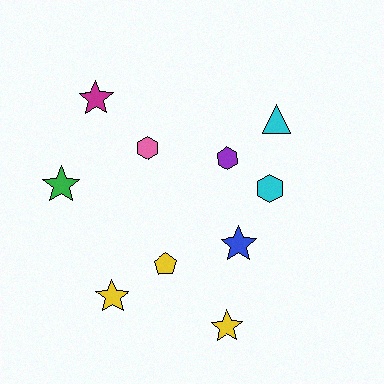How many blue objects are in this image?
There is 1 blue object.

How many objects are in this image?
There are 10 objects.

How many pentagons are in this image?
There is 1 pentagon.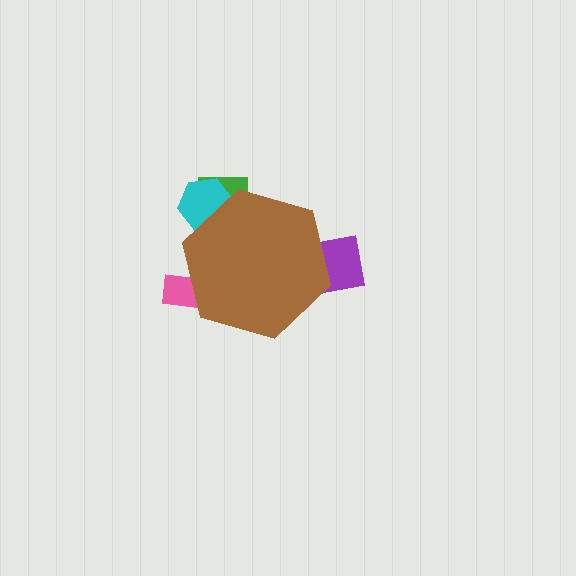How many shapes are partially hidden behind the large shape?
4 shapes are partially hidden.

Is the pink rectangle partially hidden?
Yes, the pink rectangle is partially hidden behind the brown hexagon.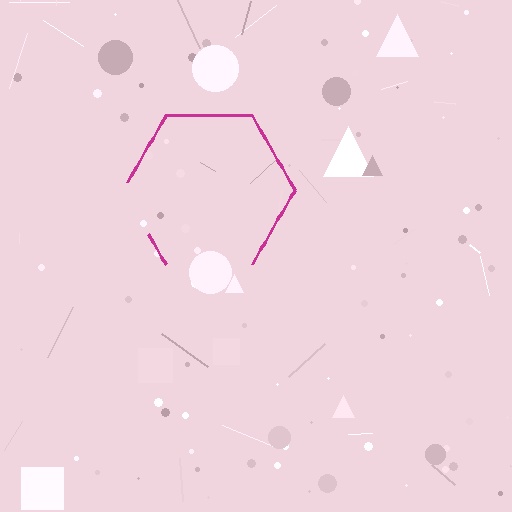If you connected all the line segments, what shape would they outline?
They would outline a hexagon.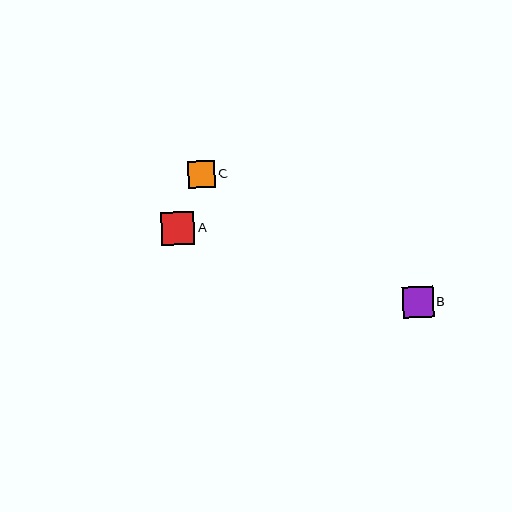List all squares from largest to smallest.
From largest to smallest: A, B, C.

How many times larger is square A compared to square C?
Square A is approximately 1.2 times the size of square C.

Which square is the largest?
Square A is the largest with a size of approximately 33 pixels.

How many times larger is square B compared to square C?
Square B is approximately 1.1 times the size of square C.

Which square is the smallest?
Square C is the smallest with a size of approximately 27 pixels.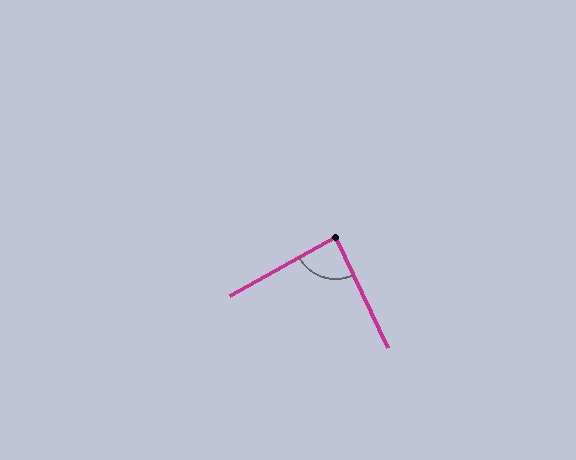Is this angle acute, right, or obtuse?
It is approximately a right angle.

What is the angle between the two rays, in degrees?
Approximately 86 degrees.